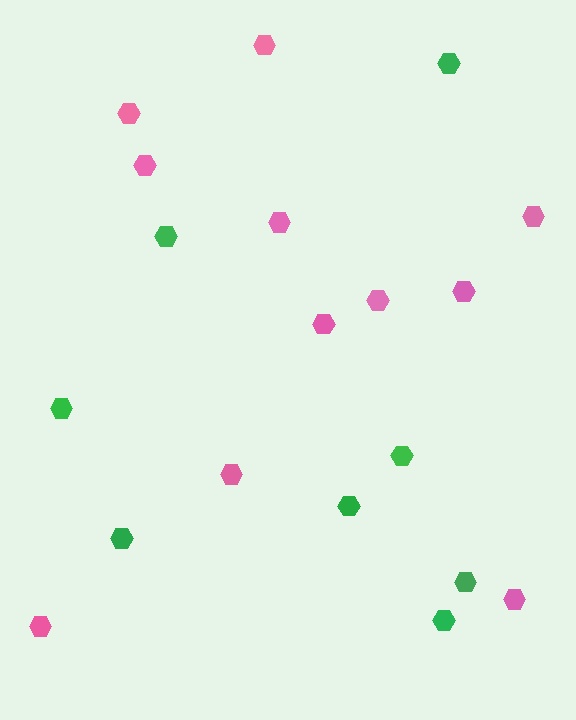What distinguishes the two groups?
There are 2 groups: one group of green hexagons (8) and one group of pink hexagons (11).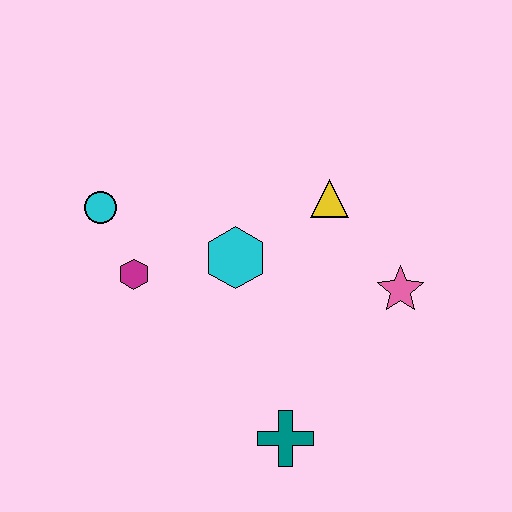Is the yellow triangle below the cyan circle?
No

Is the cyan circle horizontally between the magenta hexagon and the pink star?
No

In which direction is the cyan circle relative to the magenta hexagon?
The cyan circle is above the magenta hexagon.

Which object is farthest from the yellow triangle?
The teal cross is farthest from the yellow triangle.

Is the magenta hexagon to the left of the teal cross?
Yes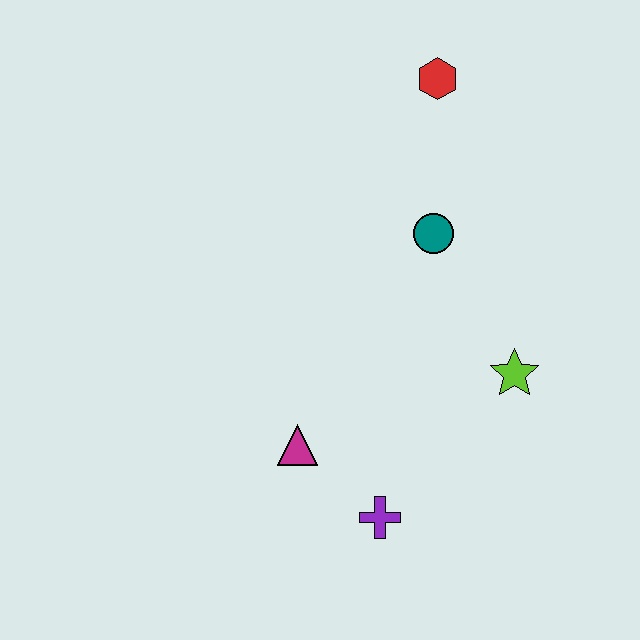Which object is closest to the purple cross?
The magenta triangle is closest to the purple cross.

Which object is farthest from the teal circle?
The purple cross is farthest from the teal circle.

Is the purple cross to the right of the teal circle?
No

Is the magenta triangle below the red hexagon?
Yes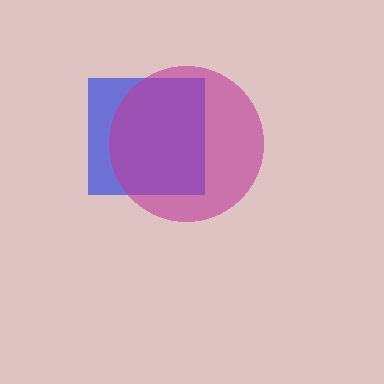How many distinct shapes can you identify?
There are 2 distinct shapes: a blue square, a magenta circle.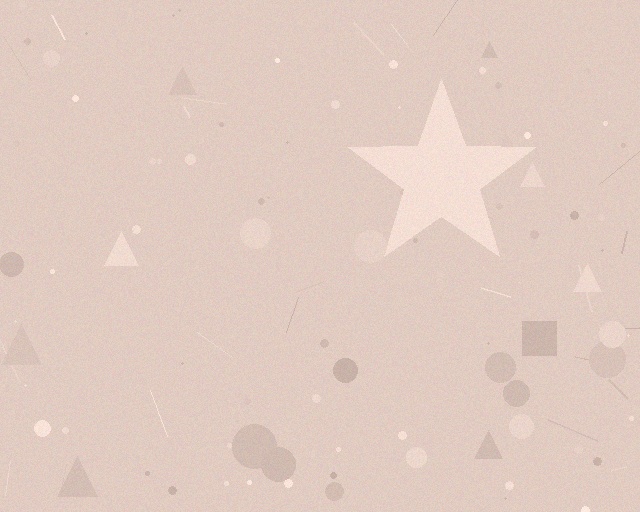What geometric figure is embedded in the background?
A star is embedded in the background.